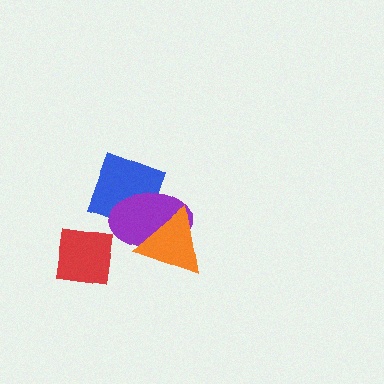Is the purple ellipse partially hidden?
Yes, it is partially covered by another shape.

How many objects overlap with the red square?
0 objects overlap with the red square.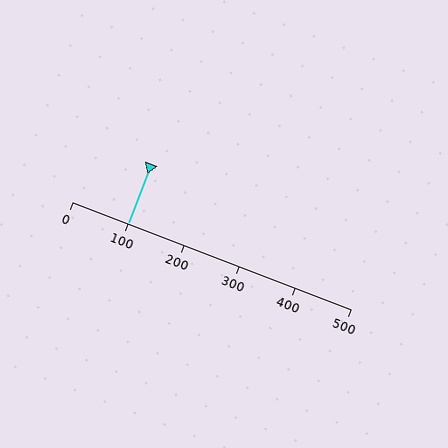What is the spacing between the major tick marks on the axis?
The major ticks are spaced 100 apart.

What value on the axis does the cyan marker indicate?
The marker indicates approximately 100.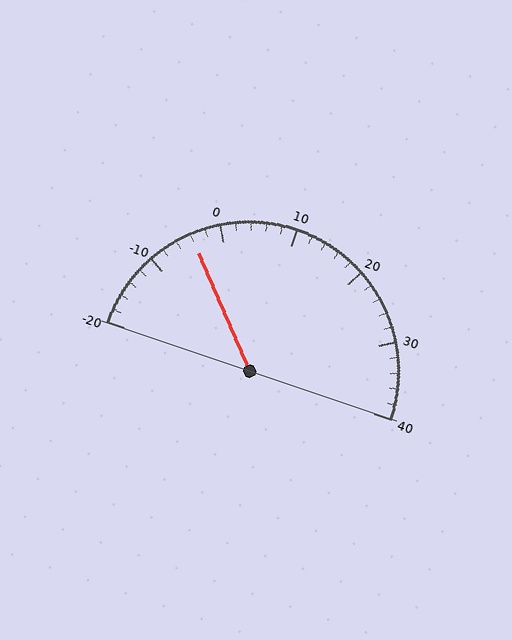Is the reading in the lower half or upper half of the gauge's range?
The reading is in the lower half of the range (-20 to 40).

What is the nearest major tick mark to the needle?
The nearest major tick mark is 0.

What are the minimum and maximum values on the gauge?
The gauge ranges from -20 to 40.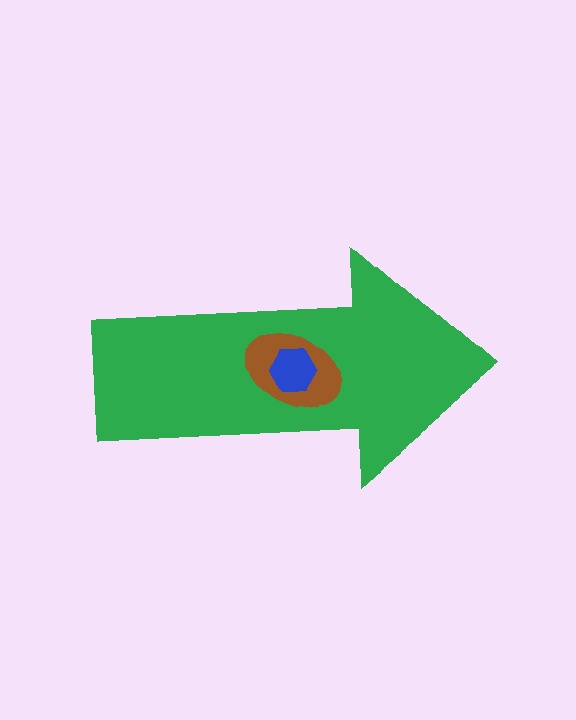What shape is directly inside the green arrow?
The brown ellipse.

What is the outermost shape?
The green arrow.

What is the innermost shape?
The blue hexagon.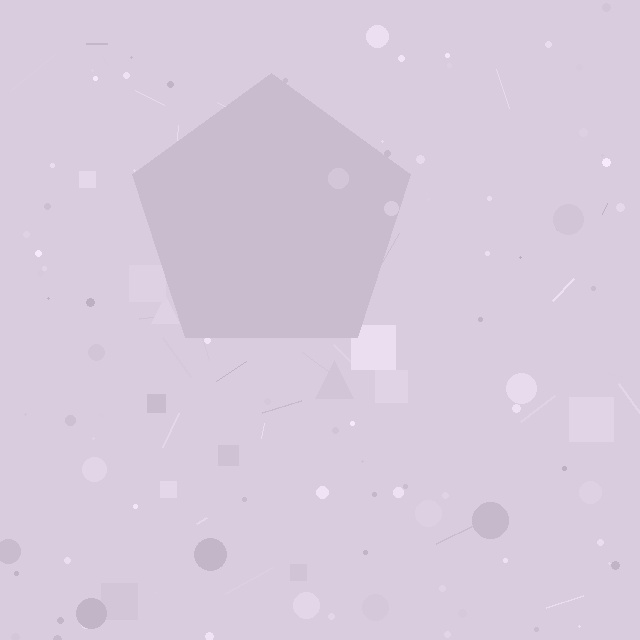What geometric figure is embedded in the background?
A pentagon is embedded in the background.